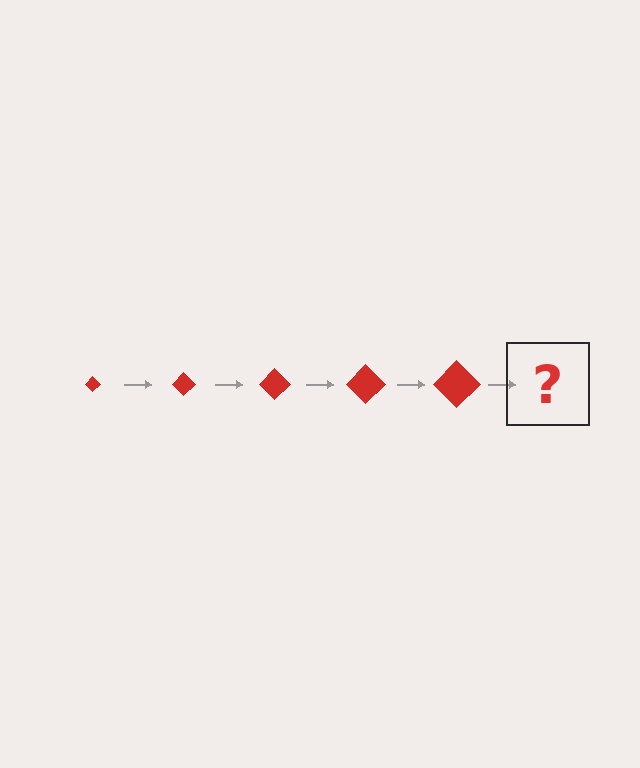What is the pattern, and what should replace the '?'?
The pattern is that the diamond gets progressively larger each step. The '?' should be a red diamond, larger than the previous one.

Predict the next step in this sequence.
The next step is a red diamond, larger than the previous one.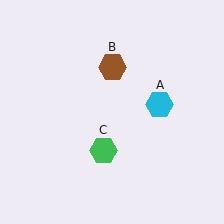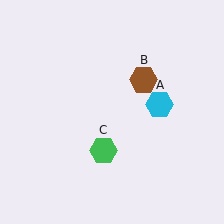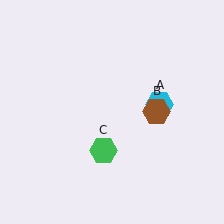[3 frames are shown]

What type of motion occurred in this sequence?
The brown hexagon (object B) rotated clockwise around the center of the scene.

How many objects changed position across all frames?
1 object changed position: brown hexagon (object B).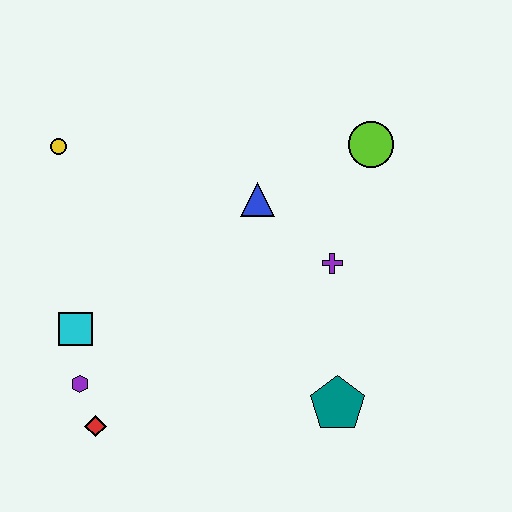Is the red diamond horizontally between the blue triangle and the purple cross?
No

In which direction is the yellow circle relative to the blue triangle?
The yellow circle is to the left of the blue triangle.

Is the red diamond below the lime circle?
Yes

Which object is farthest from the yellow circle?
The teal pentagon is farthest from the yellow circle.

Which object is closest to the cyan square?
The purple hexagon is closest to the cyan square.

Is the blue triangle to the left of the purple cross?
Yes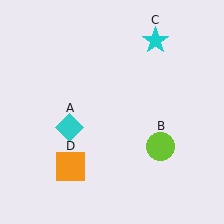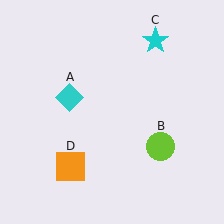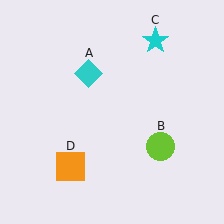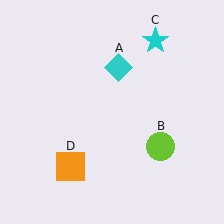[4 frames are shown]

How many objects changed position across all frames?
1 object changed position: cyan diamond (object A).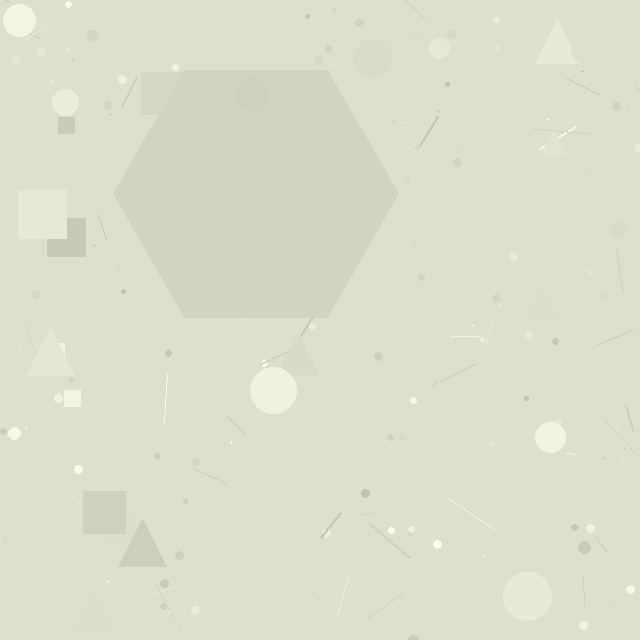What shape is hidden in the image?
A hexagon is hidden in the image.